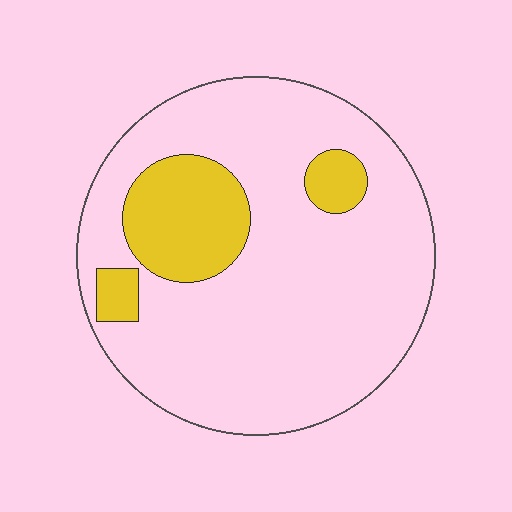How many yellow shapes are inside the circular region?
3.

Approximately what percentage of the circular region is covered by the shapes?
Approximately 20%.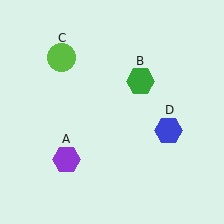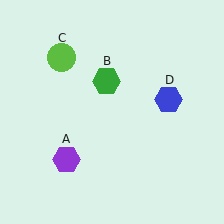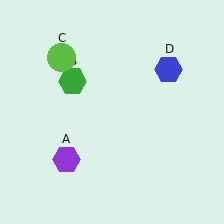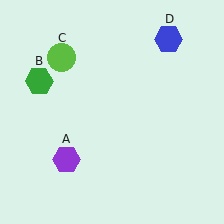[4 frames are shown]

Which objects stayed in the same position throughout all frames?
Purple hexagon (object A) and lime circle (object C) remained stationary.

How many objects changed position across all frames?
2 objects changed position: green hexagon (object B), blue hexagon (object D).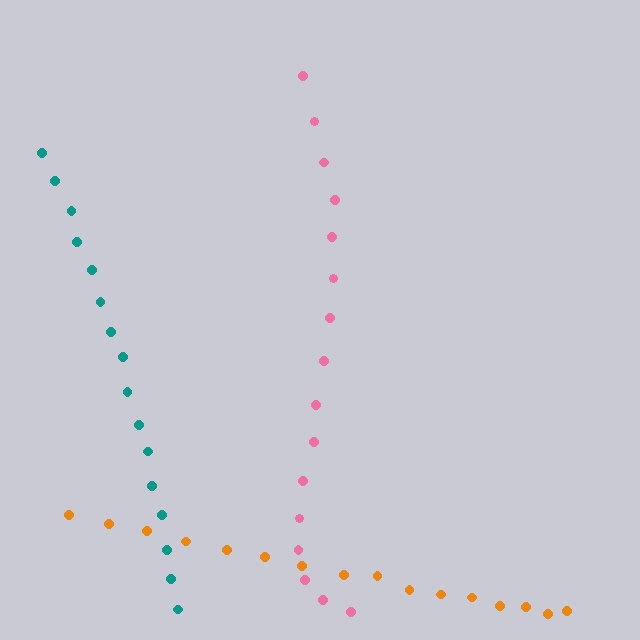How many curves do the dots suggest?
There are 3 distinct paths.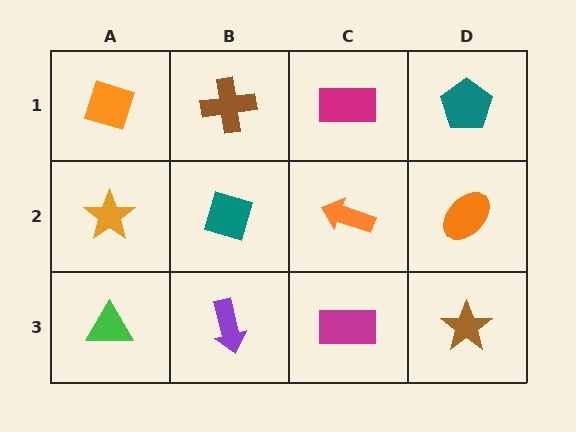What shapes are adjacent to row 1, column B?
A teal diamond (row 2, column B), an orange diamond (row 1, column A), a magenta rectangle (row 1, column C).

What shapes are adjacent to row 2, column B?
A brown cross (row 1, column B), a purple arrow (row 3, column B), an orange star (row 2, column A), an orange arrow (row 2, column C).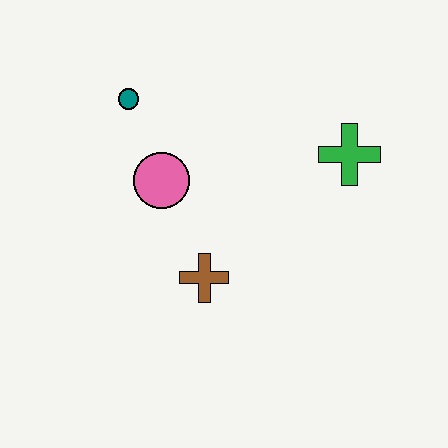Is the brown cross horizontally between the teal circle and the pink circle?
No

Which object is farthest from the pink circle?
The green cross is farthest from the pink circle.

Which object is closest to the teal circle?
The pink circle is closest to the teal circle.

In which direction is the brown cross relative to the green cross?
The brown cross is to the left of the green cross.